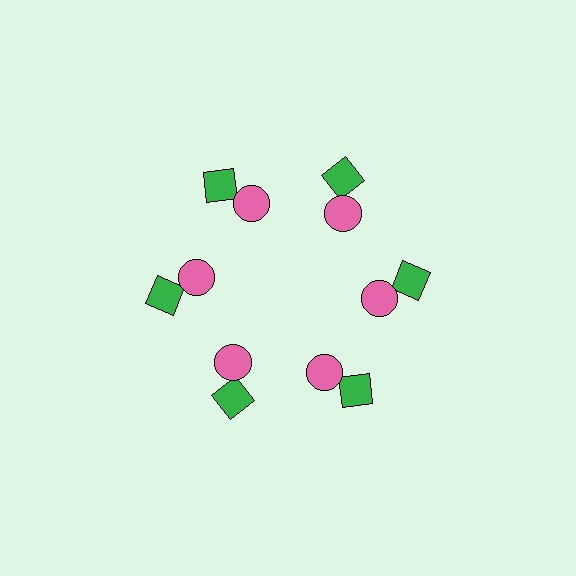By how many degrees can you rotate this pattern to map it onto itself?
The pattern maps onto itself every 60 degrees of rotation.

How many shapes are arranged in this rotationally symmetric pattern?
There are 12 shapes, arranged in 6 groups of 2.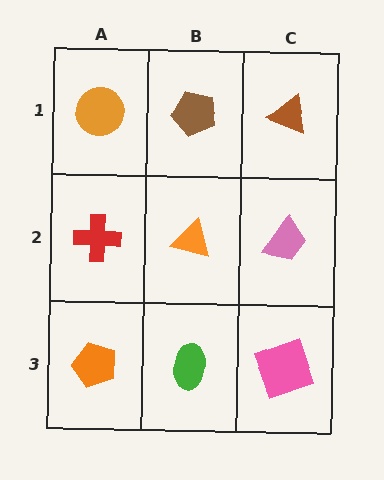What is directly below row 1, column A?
A red cross.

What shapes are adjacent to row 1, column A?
A red cross (row 2, column A), a brown pentagon (row 1, column B).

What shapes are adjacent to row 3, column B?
An orange triangle (row 2, column B), an orange pentagon (row 3, column A), a pink square (row 3, column C).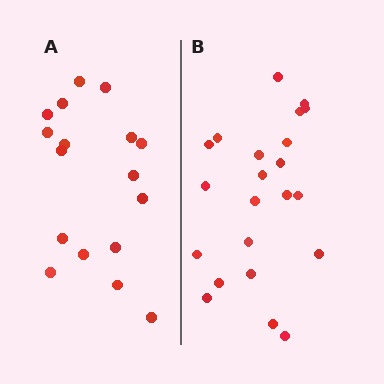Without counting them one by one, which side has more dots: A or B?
Region B (the right region) has more dots.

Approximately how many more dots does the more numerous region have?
Region B has about 5 more dots than region A.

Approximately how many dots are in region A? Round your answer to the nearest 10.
About 20 dots. (The exact count is 17, which rounds to 20.)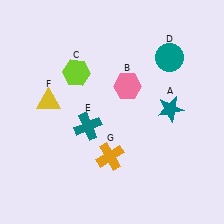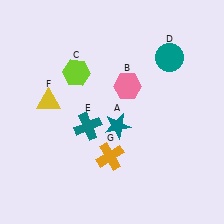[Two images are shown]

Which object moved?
The teal star (A) moved left.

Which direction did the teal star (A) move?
The teal star (A) moved left.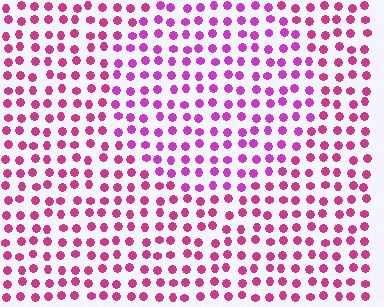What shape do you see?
I see a circle.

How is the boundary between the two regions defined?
The boundary is defined purely by a slight shift in hue (about 24 degrees). Spacing, size, and orientation are identical on both sides.